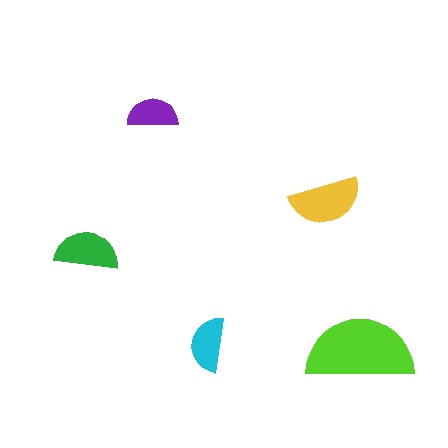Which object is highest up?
The purple semicircle is topmost.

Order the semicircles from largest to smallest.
the lime one, the yellow one, the green one, the cyan one, the purple one.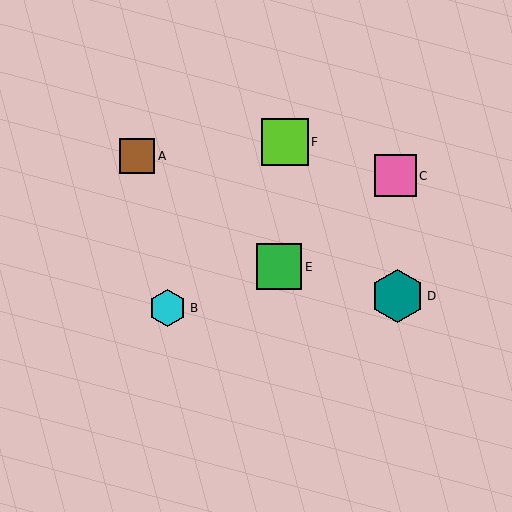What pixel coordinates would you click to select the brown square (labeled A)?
Click at (137, 156) to select the brown square A.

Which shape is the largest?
The teal hexagon (labeled D) is the largest.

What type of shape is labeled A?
Shape A is a brown square.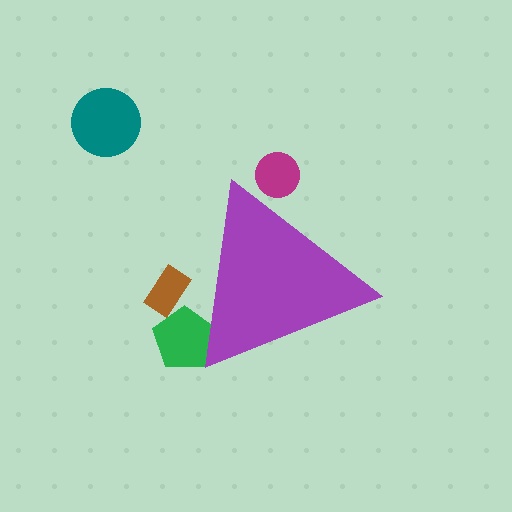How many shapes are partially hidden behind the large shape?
3 shapes are partially hidden.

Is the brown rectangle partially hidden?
Yes, the brown rectangle is partially hidden behind the purple triangle.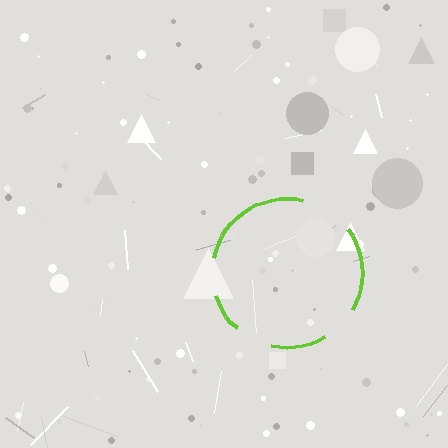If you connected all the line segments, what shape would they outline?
They would outline a circle.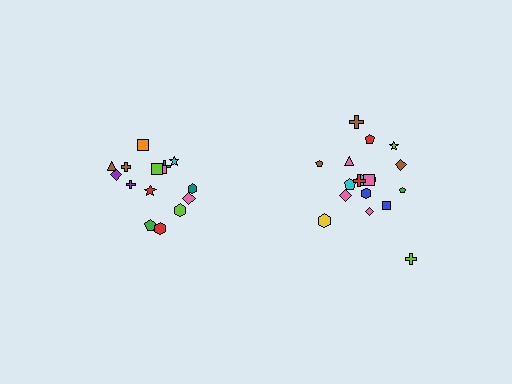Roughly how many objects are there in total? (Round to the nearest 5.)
Roughly 35 objects in total.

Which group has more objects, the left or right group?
The right group.